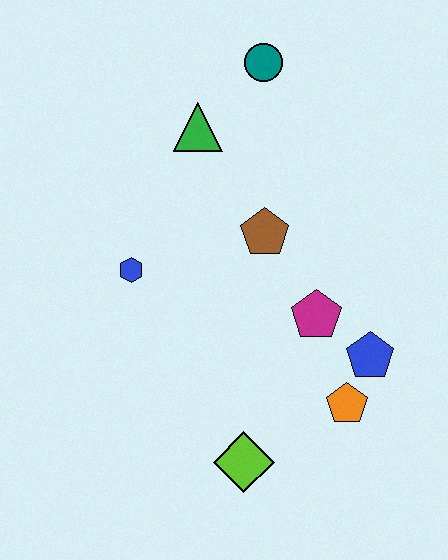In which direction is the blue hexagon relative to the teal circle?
The blue hexagon is below the teal circle.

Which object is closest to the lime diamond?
The orange pentagon is closest to the lime diamond.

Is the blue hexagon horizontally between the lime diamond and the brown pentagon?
No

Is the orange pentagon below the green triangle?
Yes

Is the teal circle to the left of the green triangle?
No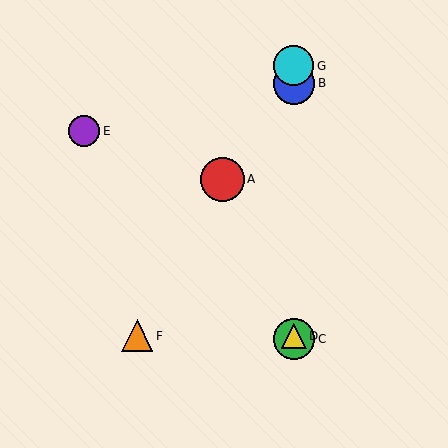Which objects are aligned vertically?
Objects B, C, D, G are aligned vertically.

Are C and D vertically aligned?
Yes, both are at x≈294.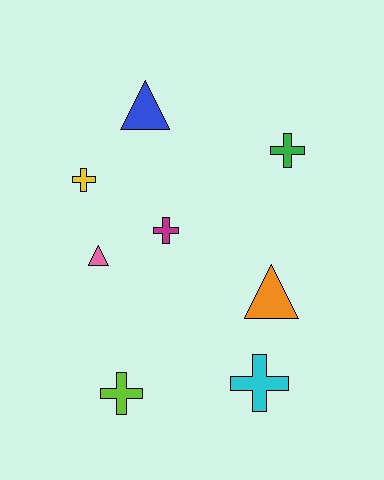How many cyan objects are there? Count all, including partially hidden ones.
There is 1 cyan object.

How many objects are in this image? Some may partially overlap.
There are 8 objects.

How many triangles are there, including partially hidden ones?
There are 3 triangles.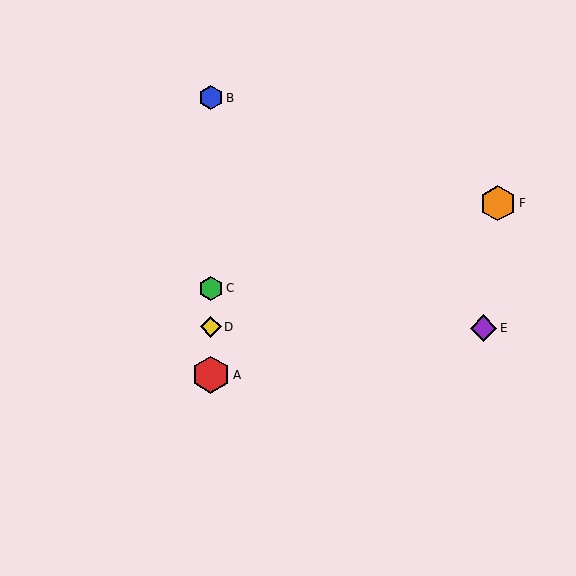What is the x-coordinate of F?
Object F is at x≈498.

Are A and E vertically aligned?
No, A is at x≈211 and E is at x≈484.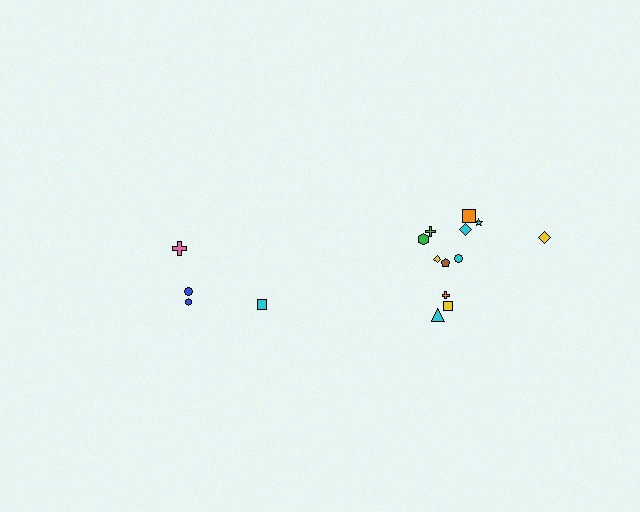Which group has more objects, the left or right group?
The right group.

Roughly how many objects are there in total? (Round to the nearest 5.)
Roughly 15 objects in total.